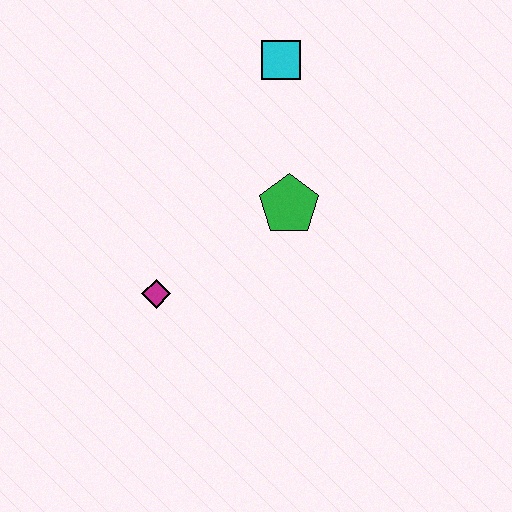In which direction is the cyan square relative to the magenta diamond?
The cyan square is above the magenta diamond.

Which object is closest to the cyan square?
The green pentagon is closest to the cyan square.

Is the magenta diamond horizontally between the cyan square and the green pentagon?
No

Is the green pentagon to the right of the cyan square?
Yes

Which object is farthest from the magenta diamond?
The cyan square is farthest from the magenta diamond.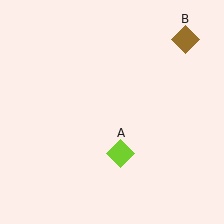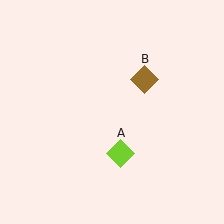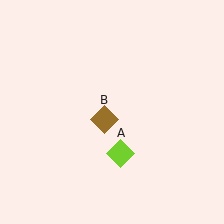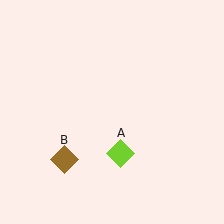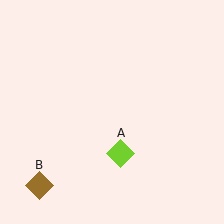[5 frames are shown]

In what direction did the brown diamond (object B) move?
The brown diamond (object B) moved down and to the left.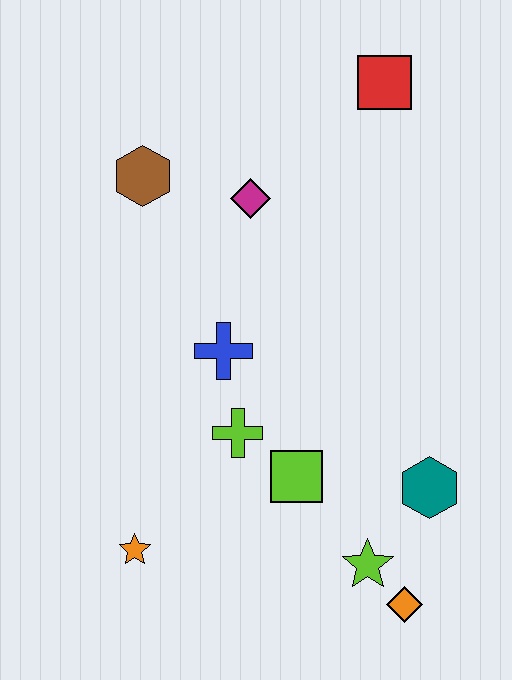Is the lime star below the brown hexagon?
Yes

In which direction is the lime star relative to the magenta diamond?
The lime star is below the magenta diamond.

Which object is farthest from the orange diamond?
The red square is farthest from the orange diamond.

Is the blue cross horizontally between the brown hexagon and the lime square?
Yes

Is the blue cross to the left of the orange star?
No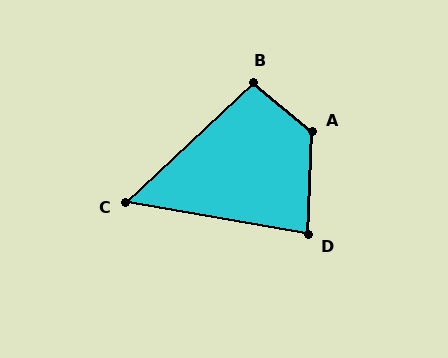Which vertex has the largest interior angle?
A, at approximately 127 degrees.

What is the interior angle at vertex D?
Approximately 83 degrees (acute).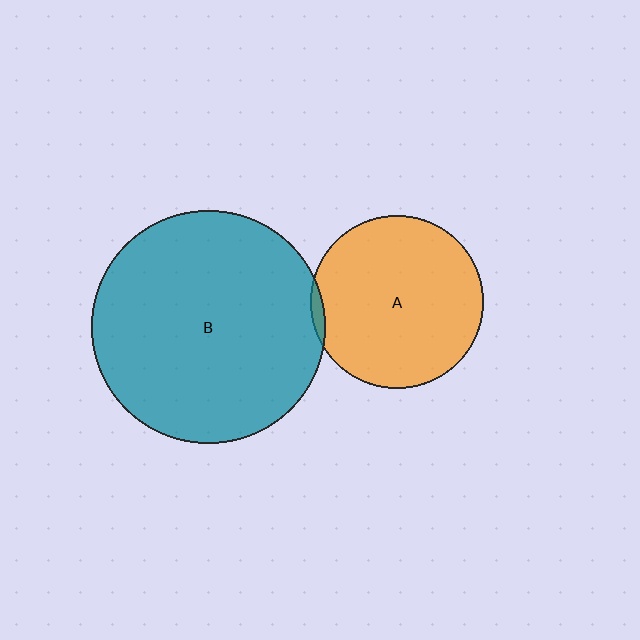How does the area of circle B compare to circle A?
Approximately 1.8 times.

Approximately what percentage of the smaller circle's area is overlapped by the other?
Approximately 5%.